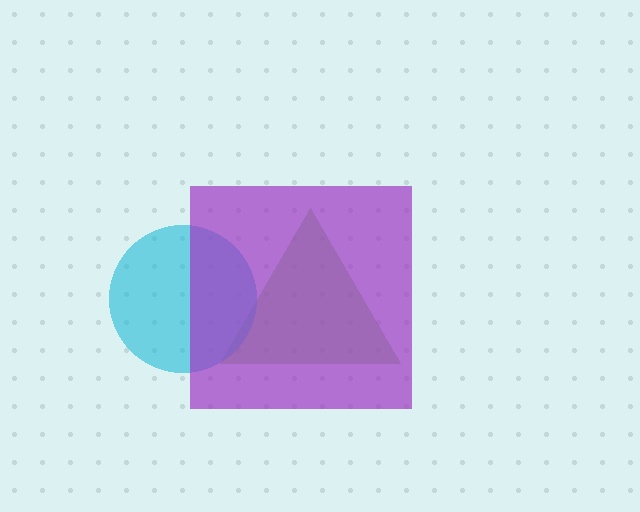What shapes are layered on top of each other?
The layered shapes are: a lime triangle, a cyan circle, a purple square.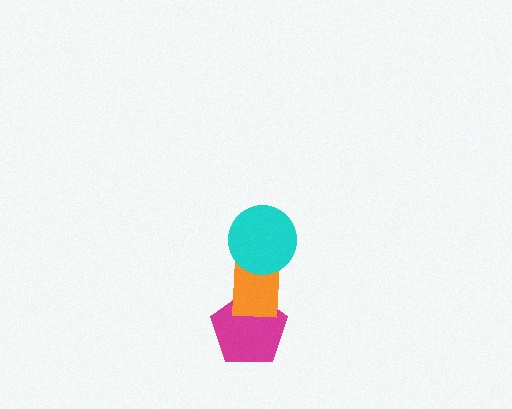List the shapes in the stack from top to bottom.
From top to bottom: the cyan circle, the orange rectangle, the magenta pentagon.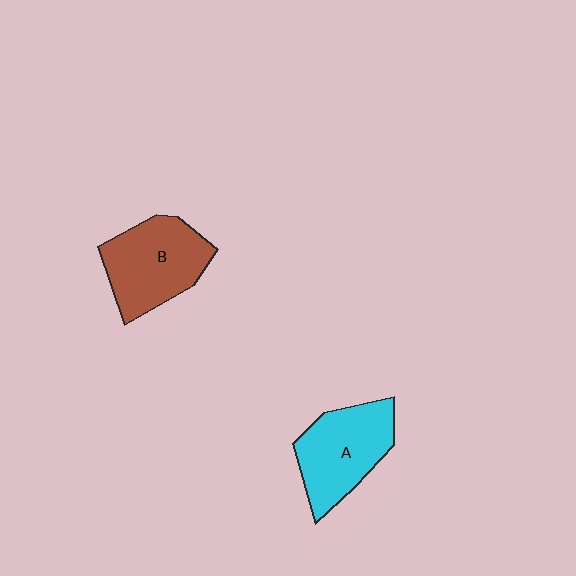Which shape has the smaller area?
Shape A (cyan).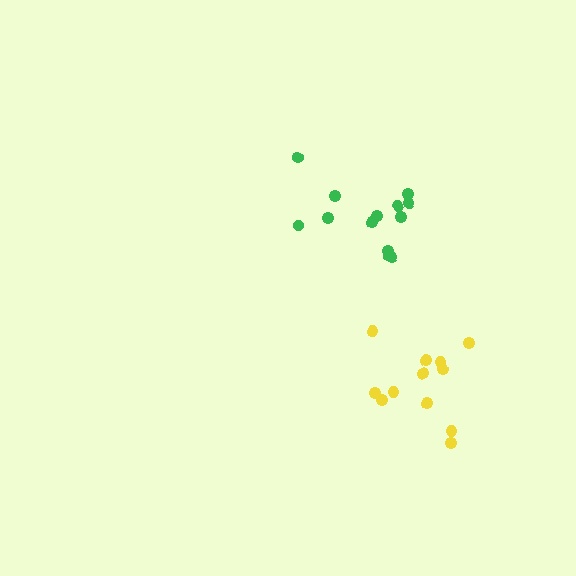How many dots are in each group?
Group 1: 12 dots, Group 2: 13 dots (25 total).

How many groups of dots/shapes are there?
There are 2 groups.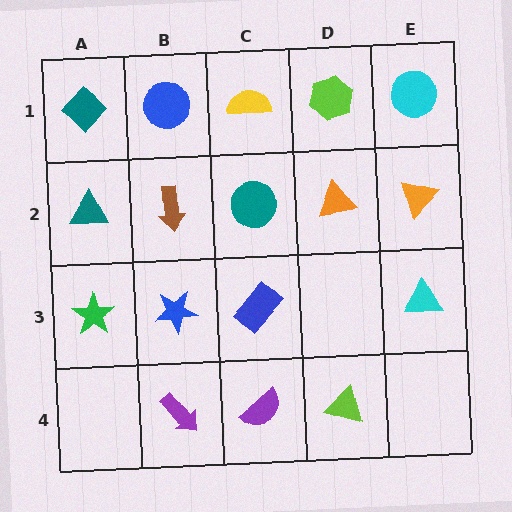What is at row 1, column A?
A teal diamond.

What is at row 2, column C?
A teal circle.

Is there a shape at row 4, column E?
No, that cell is empty.